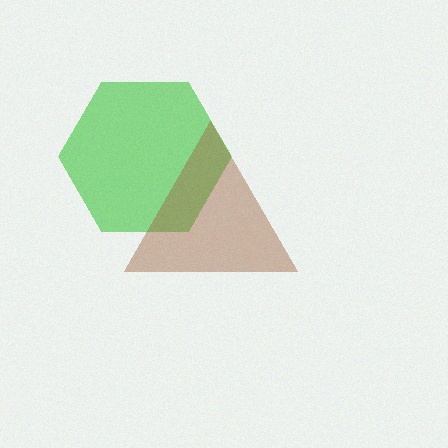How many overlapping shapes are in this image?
There are 2 overlapping shapes in the image.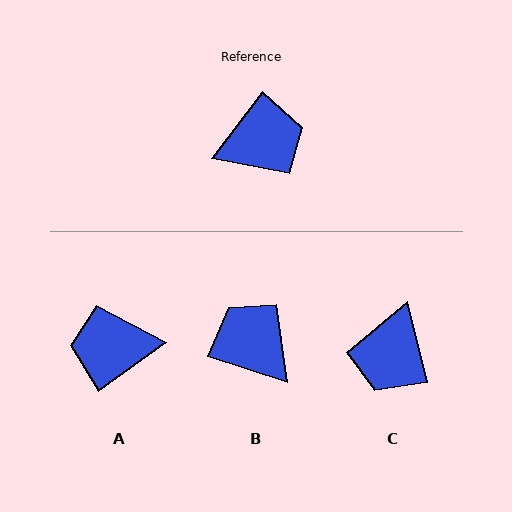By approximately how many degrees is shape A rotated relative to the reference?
Approximately 163 degrees counter-clockwise.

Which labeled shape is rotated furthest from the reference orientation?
A, about 163 degrees away.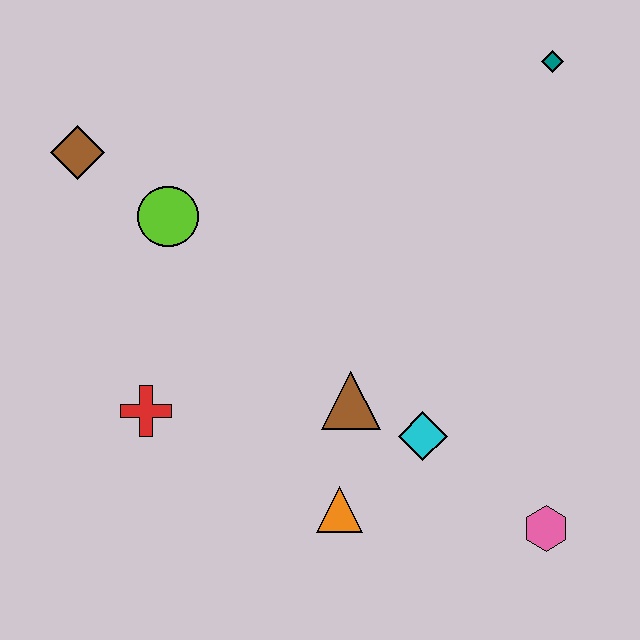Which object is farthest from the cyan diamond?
The brown diamond is farthest from the cyan diamond.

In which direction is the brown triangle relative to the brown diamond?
The brown triangle is to the right of the brown diamond.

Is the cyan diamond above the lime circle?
No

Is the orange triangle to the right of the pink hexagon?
No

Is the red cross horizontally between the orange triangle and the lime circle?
No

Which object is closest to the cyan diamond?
The brown triangle is closest to the cyan diamond.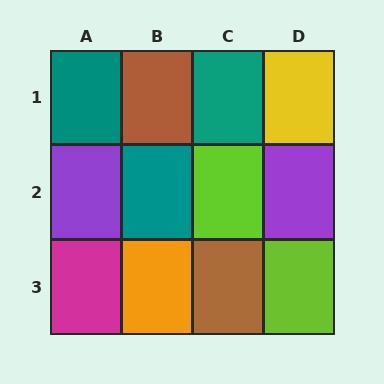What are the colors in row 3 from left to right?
Magenta, orange, brown, lime.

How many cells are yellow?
1 cell is yellow.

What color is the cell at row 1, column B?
Brown.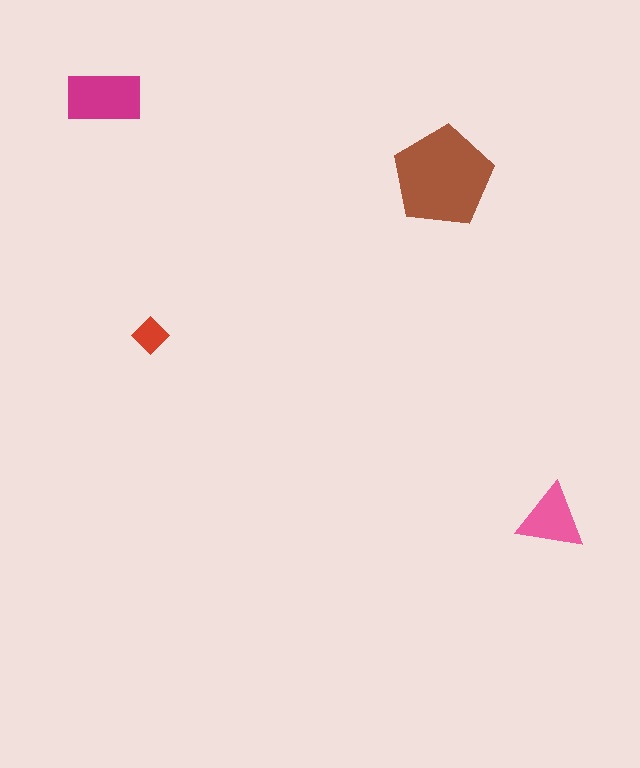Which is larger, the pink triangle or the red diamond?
The pink triangle.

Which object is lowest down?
The pink triangle is bottommost.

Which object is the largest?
The brown pentagon.